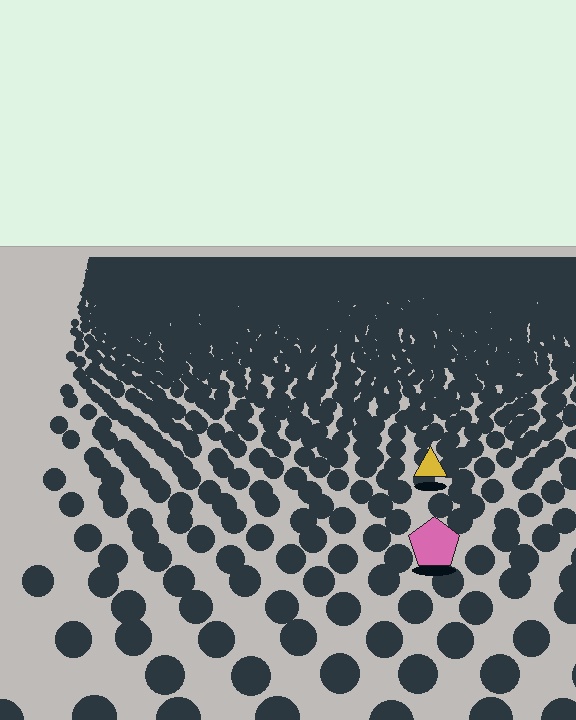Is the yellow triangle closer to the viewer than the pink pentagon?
No. The pink pentagon is closer — you can tell from the texture gradient: the ground texture is coarser near it.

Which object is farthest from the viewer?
The yellow triangle is farthest from the viewer. It appears smaller and the ground texture around it is denser.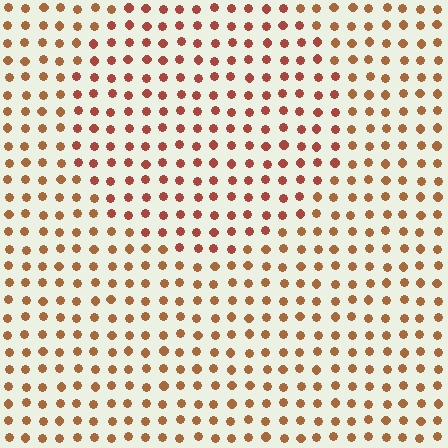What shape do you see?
I see a circle.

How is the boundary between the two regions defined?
The boundary is defined purely by a slight shift in hue (about 20 degrees). Spacing, size, and orientation are identical on both sides.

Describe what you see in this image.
The image is filled with small brown elements in a uniform arrangement. A circle-shaped region is visible where the elements are tinted to a slightly different hue, forming a subtle color boundary.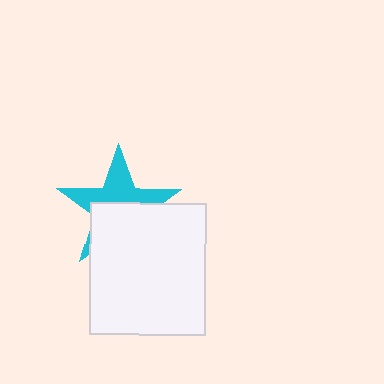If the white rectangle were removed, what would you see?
You would see the complete cyan star.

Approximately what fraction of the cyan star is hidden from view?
Roughly 52% of the cyan star is hidden behind the white rectangle.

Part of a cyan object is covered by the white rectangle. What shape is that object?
It is a star.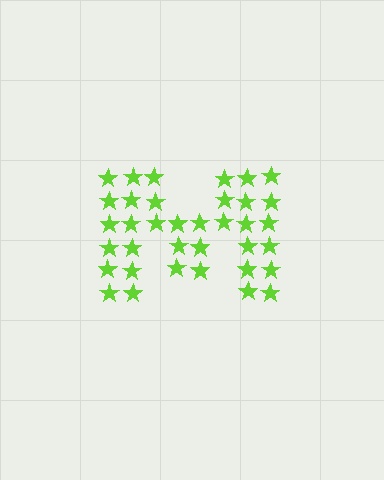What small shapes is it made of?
It is made of small stars.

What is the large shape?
The large shape is the letter M.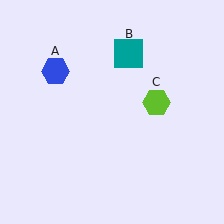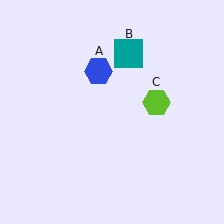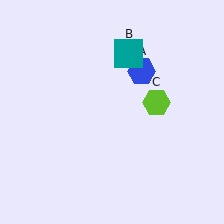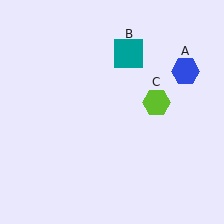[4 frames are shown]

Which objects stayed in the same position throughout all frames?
Teal square (object B) and lime hexagon (object C) remained stationary.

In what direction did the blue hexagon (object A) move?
The blue hexagon (object A) moved right.